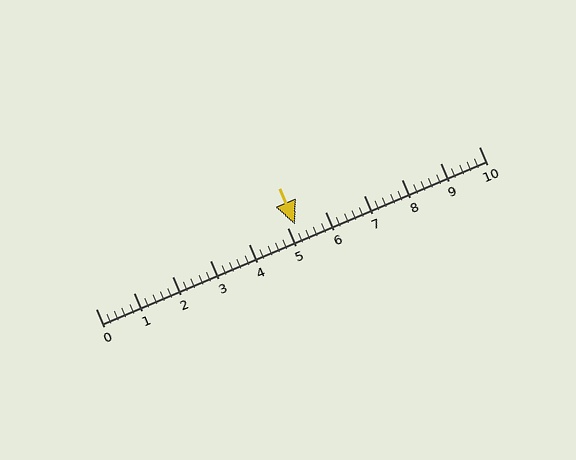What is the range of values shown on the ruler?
The ruler shows values from 0 to 10.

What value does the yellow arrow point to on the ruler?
The yellow arrow points to approximately 5.2.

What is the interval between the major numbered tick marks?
The major tick marks are spaced 1 units apart.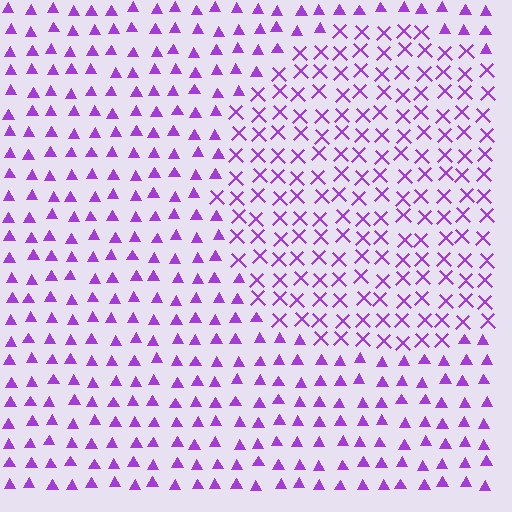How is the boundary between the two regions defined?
The boundary is defined by a change in element shape: X marks inside vs. triangles outside. All elements share the same color and spacing.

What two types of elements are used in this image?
The image uses X marks inside the circle region and triangles outside it.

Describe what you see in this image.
The image is filled with small purple elements arranged in a uniform grid. A circle-shaped region contains X marks, while the surrounding area contains triangles. The boundary is defined purely by the change in element shape.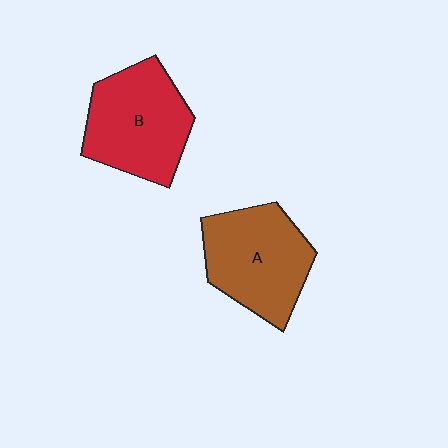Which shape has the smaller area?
Shape A (brown).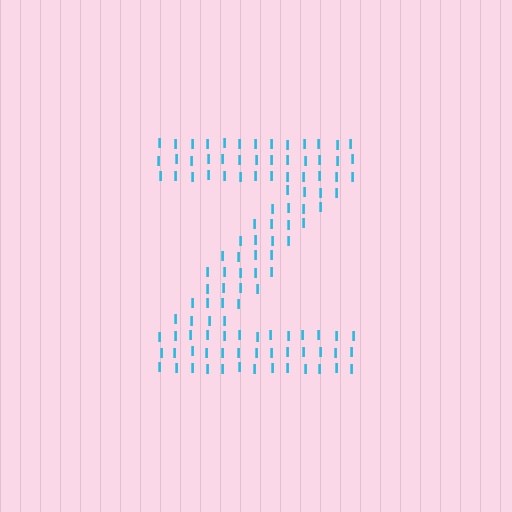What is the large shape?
The large shape is the letter Z.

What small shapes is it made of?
It is made of small letter I's.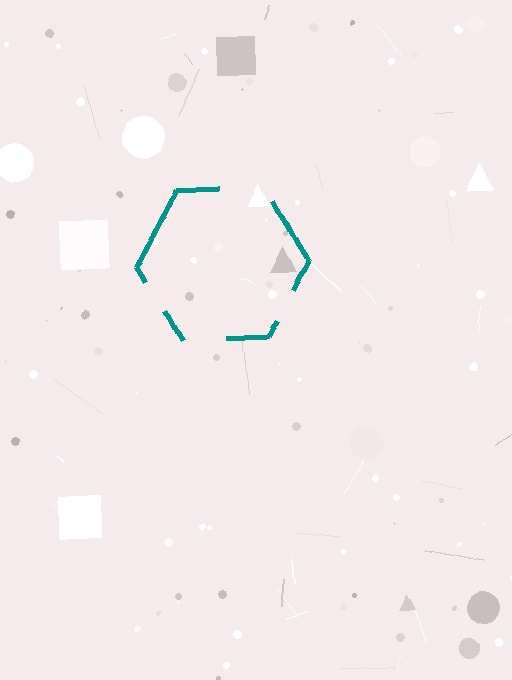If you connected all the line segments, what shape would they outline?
They would outline a hexagon.